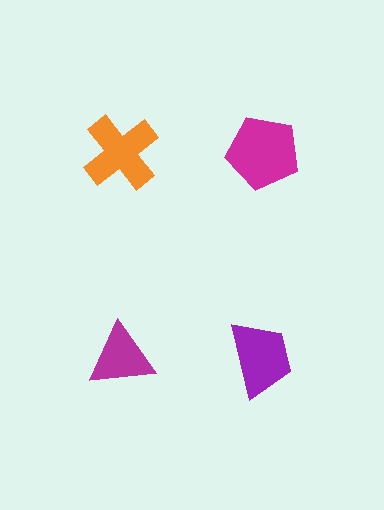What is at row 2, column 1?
A magenta triangle.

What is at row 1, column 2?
A magenta pentagon.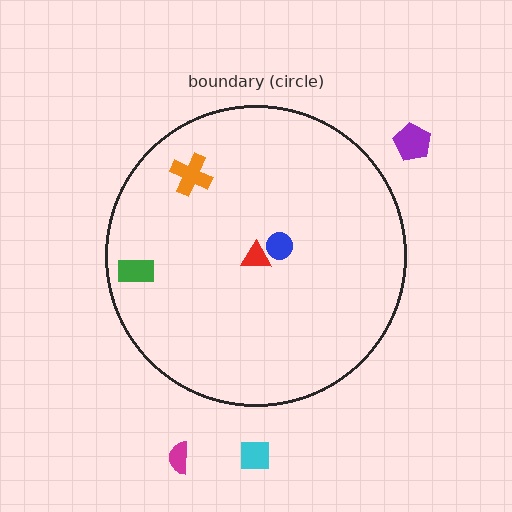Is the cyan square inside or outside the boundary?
Outside.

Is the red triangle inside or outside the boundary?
Inside.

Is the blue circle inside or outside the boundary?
Inside.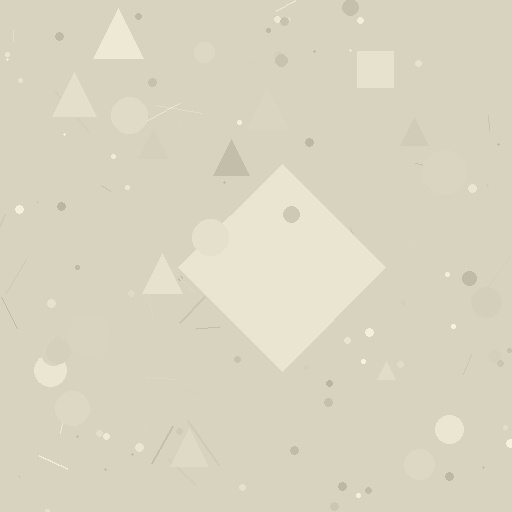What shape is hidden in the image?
A diamond is hidden in the image.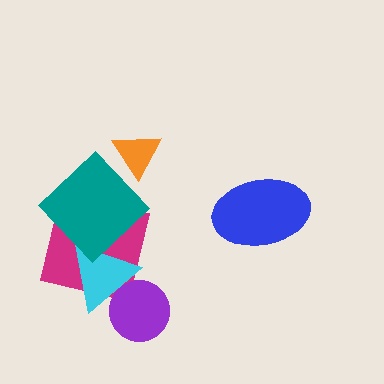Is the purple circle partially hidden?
No, no other shape covers it.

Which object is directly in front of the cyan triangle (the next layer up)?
The teal diamond is directly in front of the cyan triangle.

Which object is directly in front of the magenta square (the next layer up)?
The cyan triangle is directly in front of the magenta square.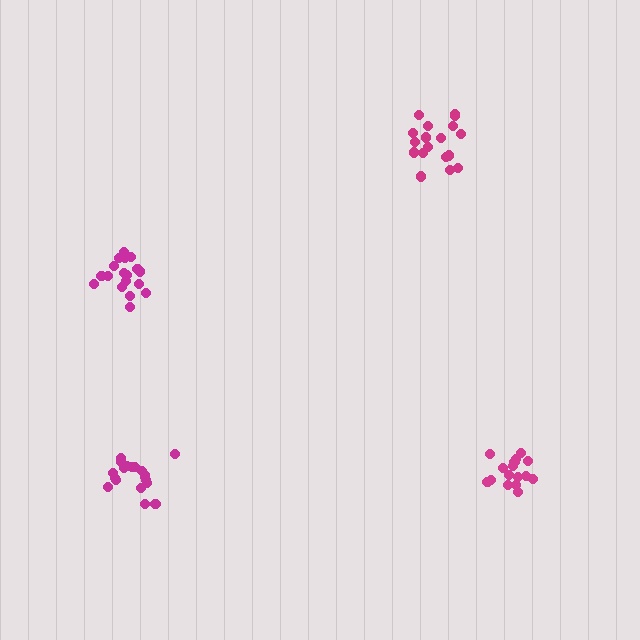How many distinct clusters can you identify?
There are 4 distinct clusters.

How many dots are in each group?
Group 1: 18 dots, Group 2: 19 dots, Group 3: 18 dots, Group 4: 16 dots (71 total).